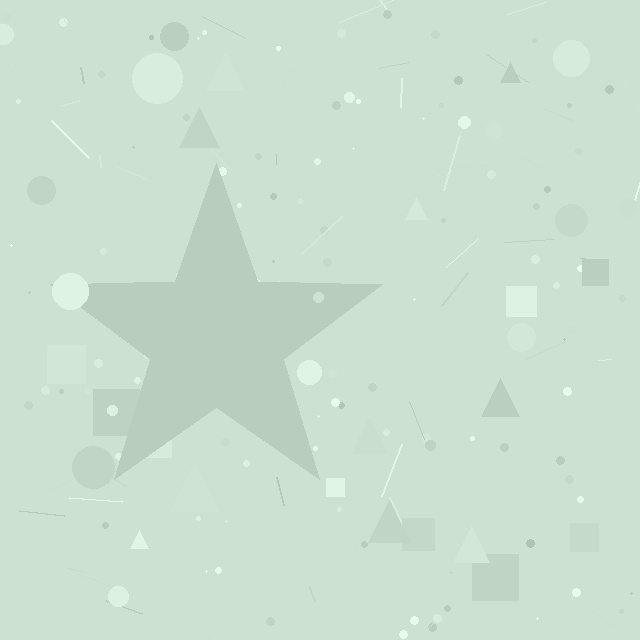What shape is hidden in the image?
A star is hidden in the image.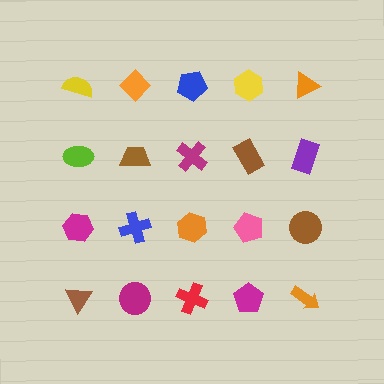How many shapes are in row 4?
5 shapes.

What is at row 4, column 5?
An orange arrow.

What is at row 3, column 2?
A blue cross.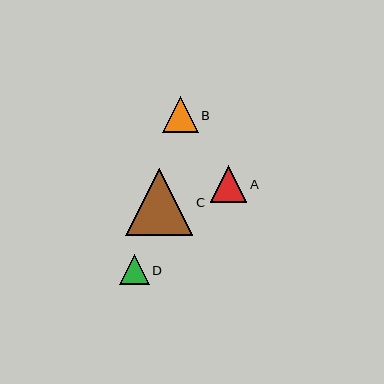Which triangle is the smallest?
Triangle D is the smallest with a size of approximately 29 pixels.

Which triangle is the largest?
Triangle C is the largest with a size of approximately 67 pixels.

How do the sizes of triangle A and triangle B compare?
Triangle A and triangle B are approximately the same size.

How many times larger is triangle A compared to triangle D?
Triangle A is approximately 1.2 times the size of triangle D.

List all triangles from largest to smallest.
From largest to smallest: C, A, B, D.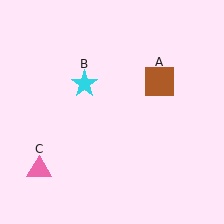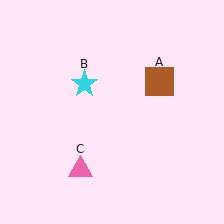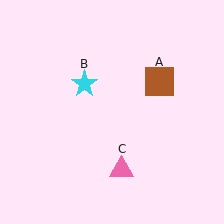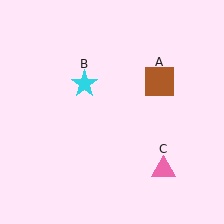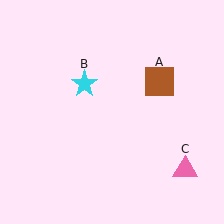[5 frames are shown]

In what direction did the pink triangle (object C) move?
The pink triangle (object C) moved right.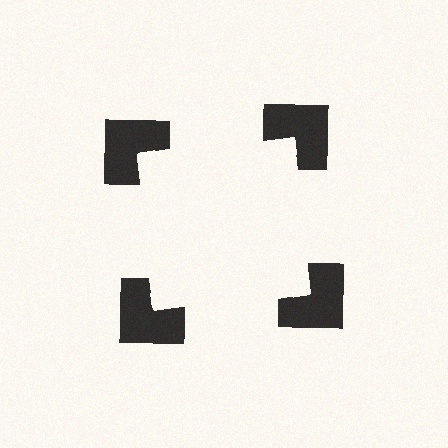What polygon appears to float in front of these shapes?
An illusory square — its edges are inferred from the aligned wedge cuts in the notched squares, not physically drawn.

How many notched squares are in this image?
There are 4 — one at each vertex of the illusory square.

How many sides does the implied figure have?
4 sides.